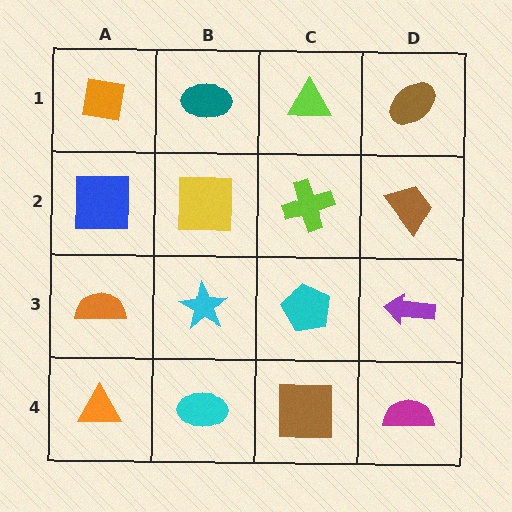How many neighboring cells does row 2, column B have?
4.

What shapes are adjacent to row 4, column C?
A cyan pentagon (row 3, column C), a cyan ellipse (row 4, column B), a magenta semicircle (row 4, column D).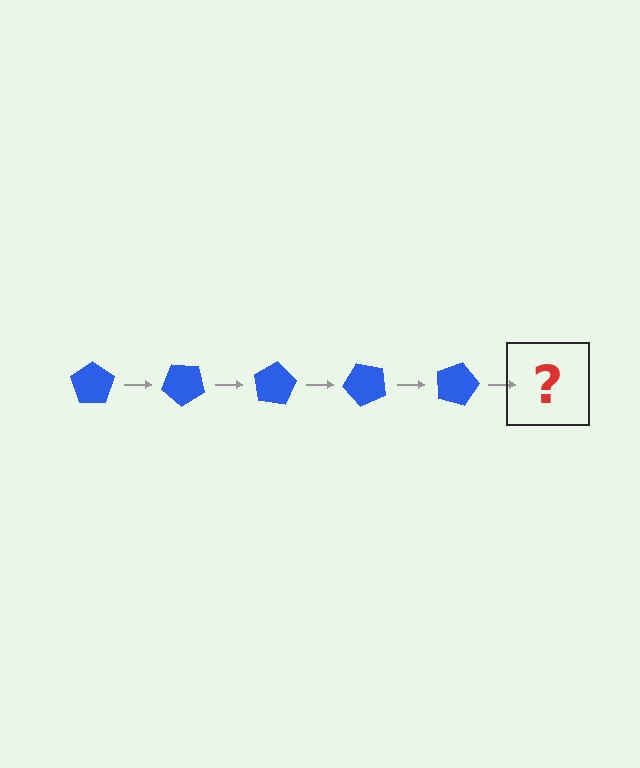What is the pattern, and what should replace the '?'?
The pattern is that the pentagon rotates 40 degrees each step. The '?' should be a blue pentagon rotated 200 degrees.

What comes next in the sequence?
The next element should be a blue pentagon rotated 200 degrees.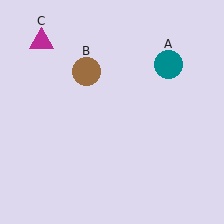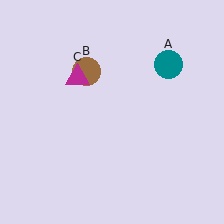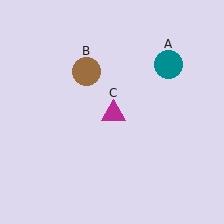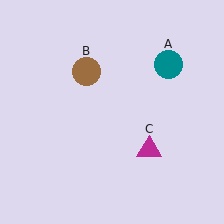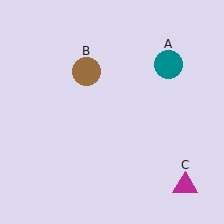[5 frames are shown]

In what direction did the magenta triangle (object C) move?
The magenta triangle (object C) moved down and to the right.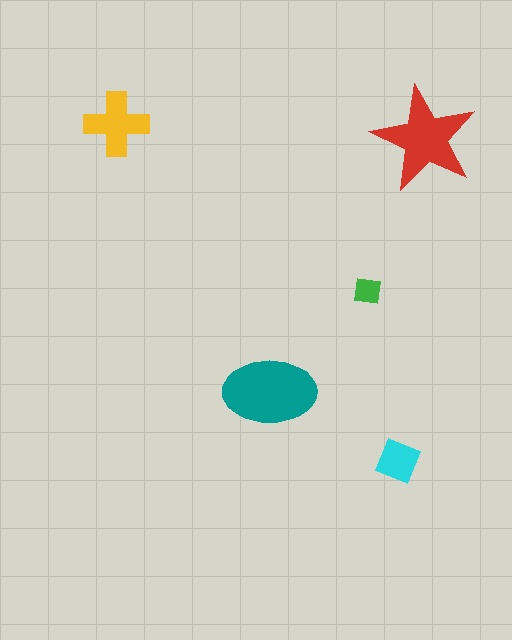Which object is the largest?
The teal ellipse.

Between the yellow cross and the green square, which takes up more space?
The yellow cross.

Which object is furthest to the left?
The yellow cross is leftmost.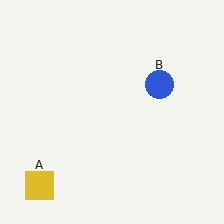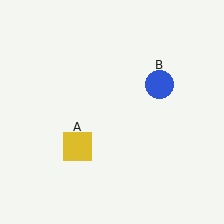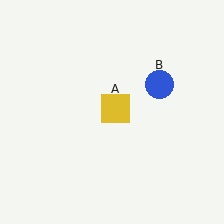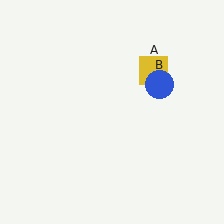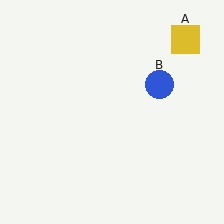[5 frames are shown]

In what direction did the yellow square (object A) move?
The yellow square (object A) moved up and to the right.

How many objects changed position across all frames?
1 object changed position: yellow square (object A).